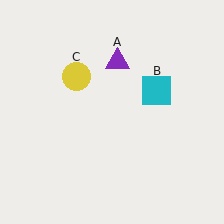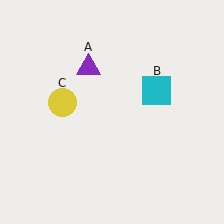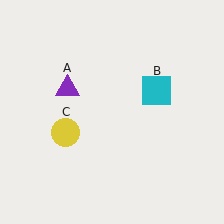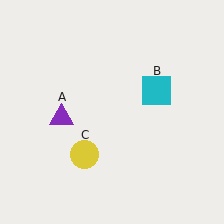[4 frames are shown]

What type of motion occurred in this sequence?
The purple triangle (object A), yellow circle (object C) rotated counterclockwise around the center of the scene.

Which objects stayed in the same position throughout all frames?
Cyan square (object B) remained stationary.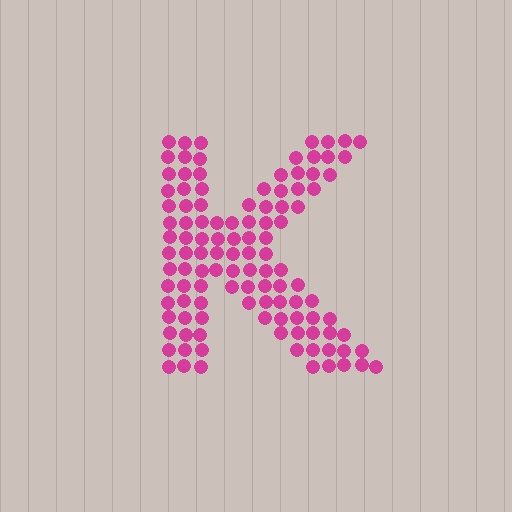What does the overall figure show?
The overall figure shows the letter K.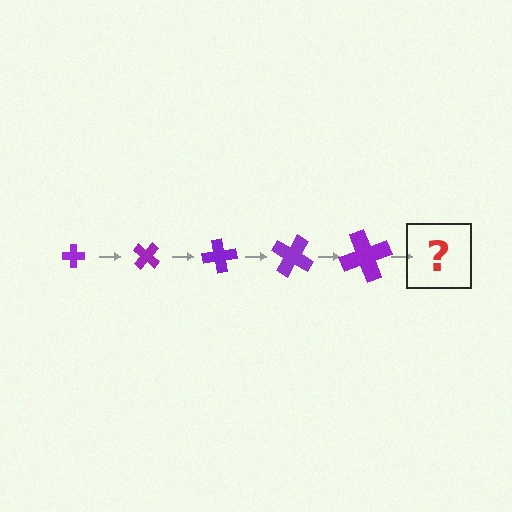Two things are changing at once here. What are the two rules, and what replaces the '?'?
The two rules are that the cross grows larger each step and it rotates 40 degrees each step. The '?' should be a cross, larger than the previous one and rotated 200 degrees from the start.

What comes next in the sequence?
The next element should be a cross, larger than the previous one and rotated 200 degrees from the start.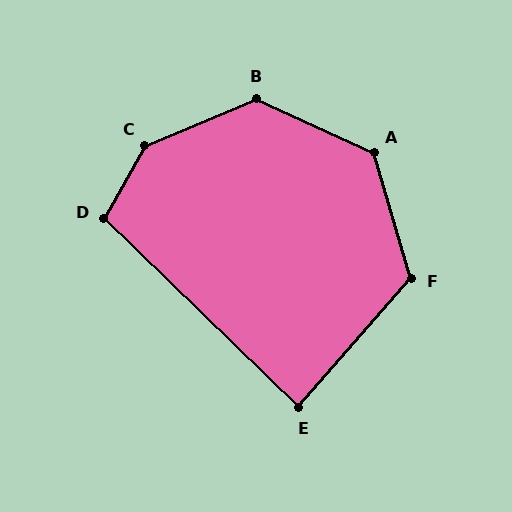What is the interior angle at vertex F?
Approximately 122 degrees (obtuse).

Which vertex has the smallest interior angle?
E, at approximately 87 degrees.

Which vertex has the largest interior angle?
C, at approximately 142 degrees.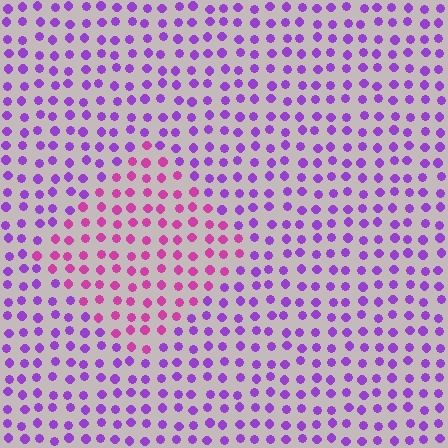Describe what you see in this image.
The image is filled with small purple elements in a uniform arrangement. A diamond-shaped region is visible where the elements are tinted to a slightly different hue, forming a subtle color boundary.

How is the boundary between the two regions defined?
The boundary is defined purely by a slight shift in hue (about 40 degrees). Spacing, size, and orientation are identical on both sides.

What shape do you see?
I see a diamond.